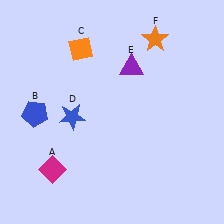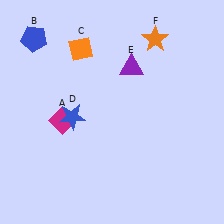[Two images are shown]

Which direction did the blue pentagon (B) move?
The blue pentagon (B) moved up.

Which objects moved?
The objects that moved are: the magenta diamond (A), the blue pentagon (B).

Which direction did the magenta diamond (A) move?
The magenta diamond (A) moved up.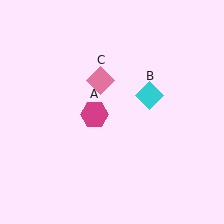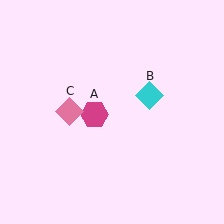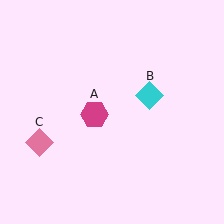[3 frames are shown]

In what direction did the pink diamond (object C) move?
The pink diamond (object C) moved down and to the left.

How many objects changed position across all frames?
1 object changed position: pink diamond (object C).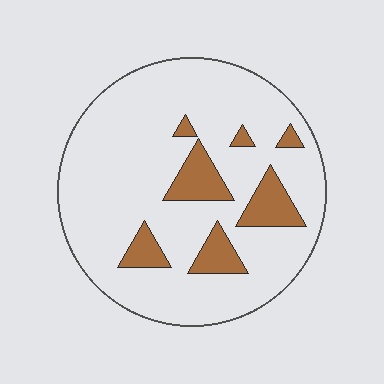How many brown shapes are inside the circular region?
7.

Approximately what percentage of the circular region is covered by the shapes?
Approximately 15%.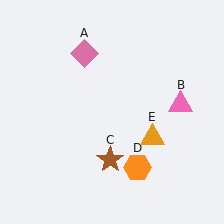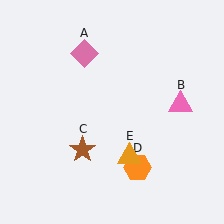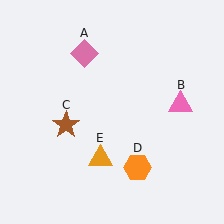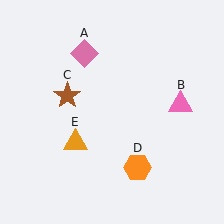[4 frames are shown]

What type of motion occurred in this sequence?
The brown star (object C), orange triangle (object E) rotated clockwise around the center of the scene.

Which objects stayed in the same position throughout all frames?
Pink diamond (object A) and pink triangle (object B) and orange hexagon (object D) remained stationary.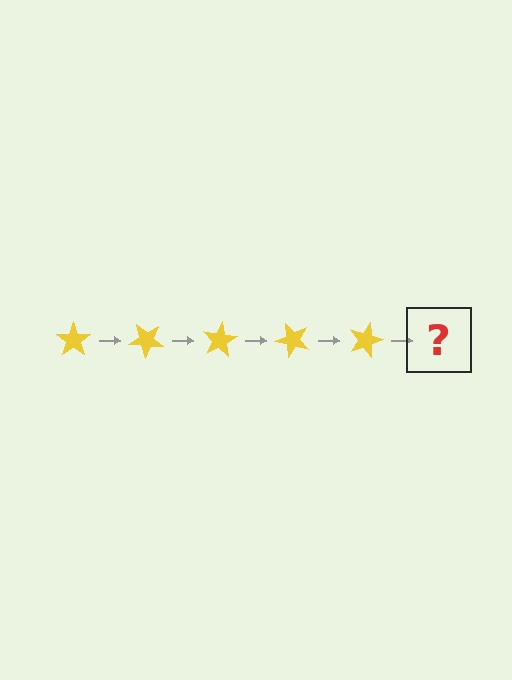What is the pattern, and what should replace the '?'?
The pattern is that the star rotates 40 degrees each step. The '?' should be a yellow star rotated 200 degrees.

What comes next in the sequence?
The next element should be a yellow star rotated 200 degrees.